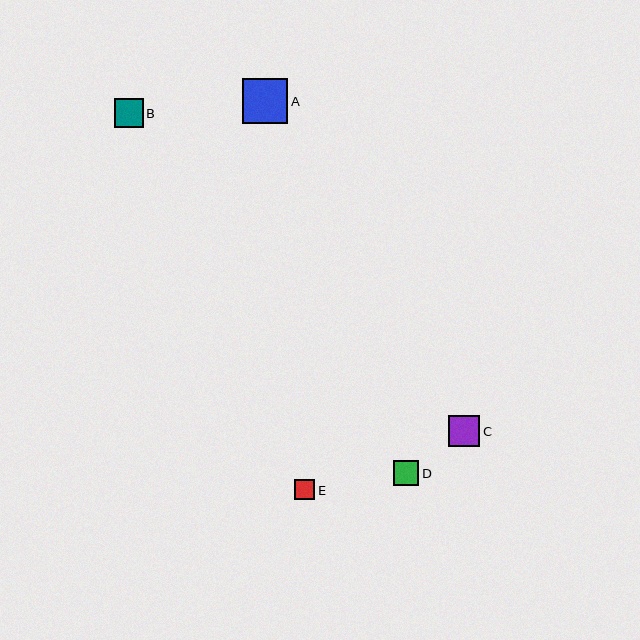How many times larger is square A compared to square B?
Square A is approximately 1.6 times the size of square B.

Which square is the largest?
Square A is the largest with a size of approximately 46 pixels.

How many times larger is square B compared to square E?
Square B is approximately 1.4 times the size of square E.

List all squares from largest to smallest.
From largest to smallest: A, C, B, D, E.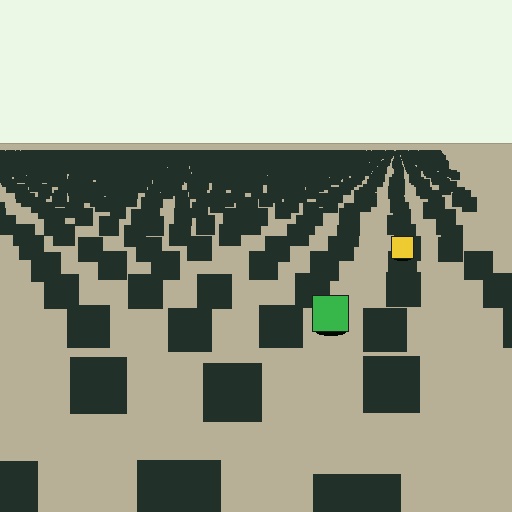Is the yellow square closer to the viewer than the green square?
No. The green square is closer — you can tell from the texture gradient: the ground texture is coarser near it.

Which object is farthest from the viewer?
The yellow square is farthest from the viewer. It appears smaller and the ground texture around it is denser.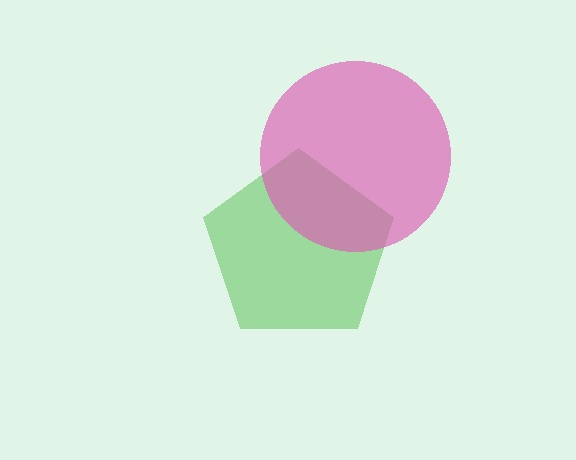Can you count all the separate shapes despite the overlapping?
Yes, there are 2 separate shapes.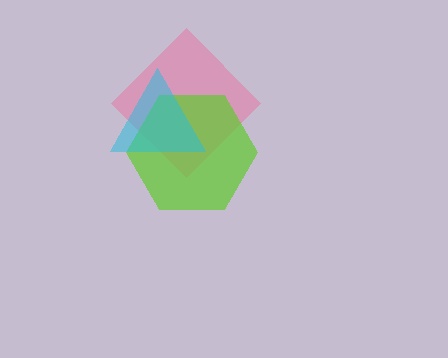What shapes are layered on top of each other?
The layered shapes are: a pink diamond, a lime hexagon, a cyan triangle.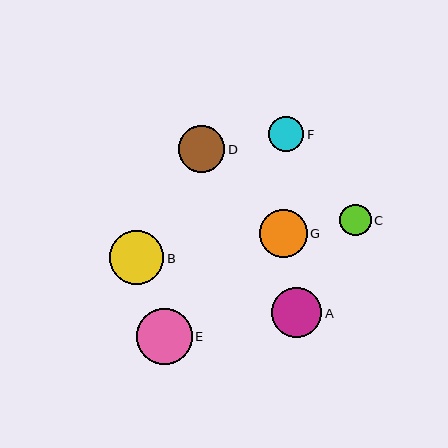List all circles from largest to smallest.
From largest to smallest: E, B, A, G, D, F, C.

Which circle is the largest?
Circle E is the largest with a size of approximately 56 pixels.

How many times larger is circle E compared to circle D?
Circle E is approximately 1.2 times the size of circle D.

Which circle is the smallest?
Circle C is the smallest with a size of approximately 31 pixels.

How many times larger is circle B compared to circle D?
Circle B is approximately 1.2 times the size of circle D.